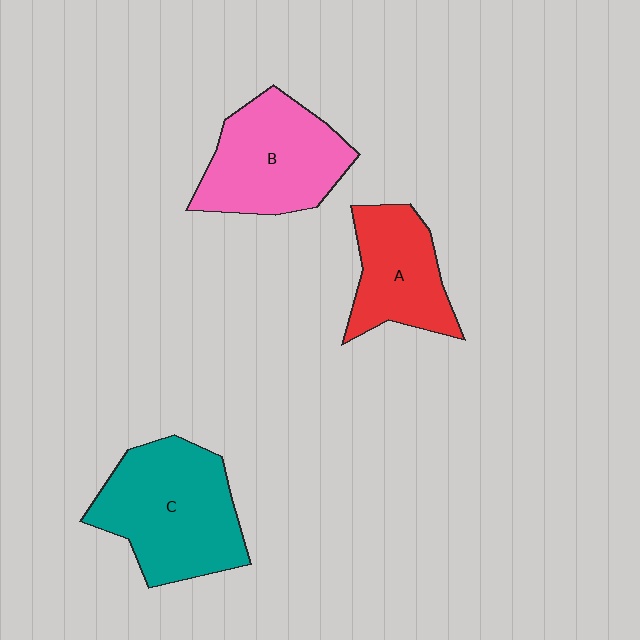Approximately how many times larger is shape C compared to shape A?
Approximately 1.5 times.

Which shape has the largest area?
Shape C (teal).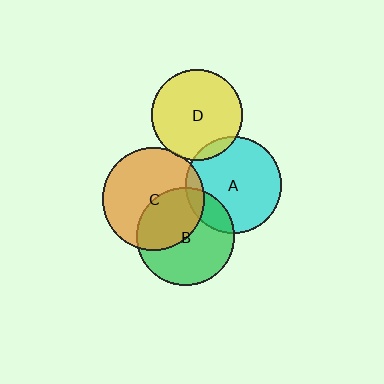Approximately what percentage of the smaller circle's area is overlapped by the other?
Approximately 40%.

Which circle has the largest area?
Circle C (orange).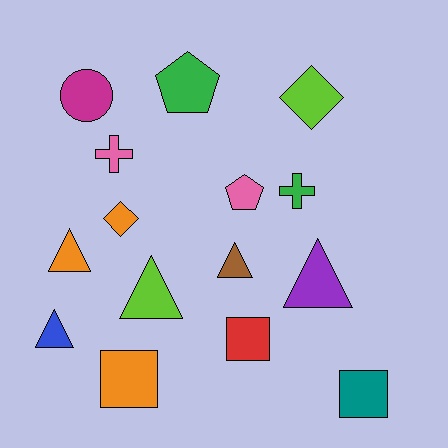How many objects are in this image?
There are 15 objects.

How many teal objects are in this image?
There is 1 teal object.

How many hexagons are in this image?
There are no hexagons.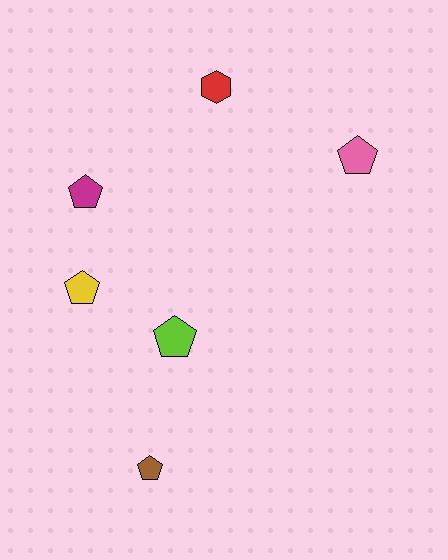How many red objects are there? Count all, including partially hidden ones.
There is 1 red object.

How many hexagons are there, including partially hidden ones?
There is 1 hexagon.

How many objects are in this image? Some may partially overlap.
There are 6 objects.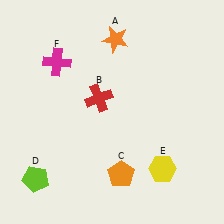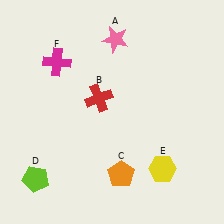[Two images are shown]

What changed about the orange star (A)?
In Image 1, A is orange. In Image 2, it changed to pink.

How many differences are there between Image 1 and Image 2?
There is 1 difference between the two images.